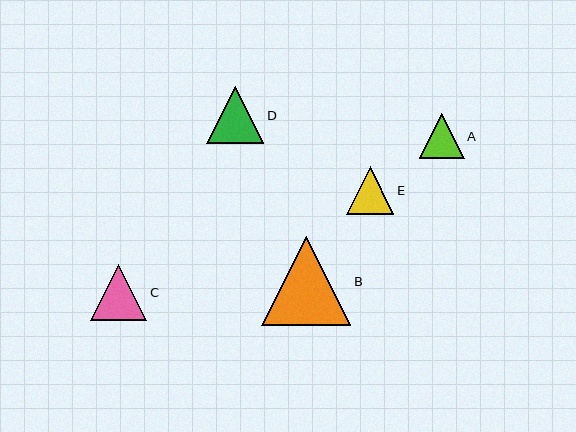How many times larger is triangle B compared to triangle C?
Triangle B is approximately 1.6 times the size of triangle C.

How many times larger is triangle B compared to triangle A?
Triangle B is approximately 2.0 times the size of triangle A.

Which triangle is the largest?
Triangle B is the largest with a size of approximately 89 pixels.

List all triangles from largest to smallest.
From largest to smallest: B, D, C, E, A.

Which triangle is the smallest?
Triangle A is the smallest with a size of approximately 45 pixels.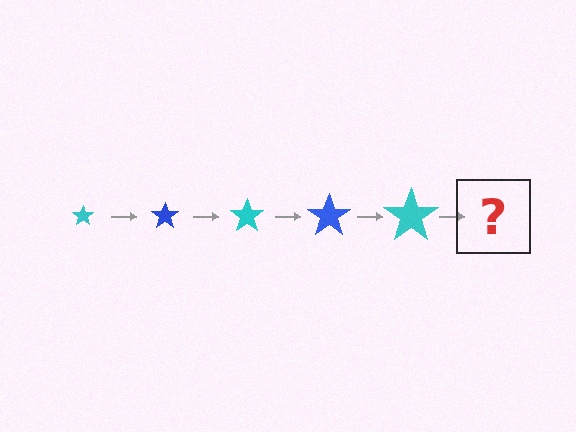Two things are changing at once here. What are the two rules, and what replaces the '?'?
The two rules are that the star grows larger each step and the color cycles through cyan and blue. The '?' should be a blue star, larger than the previous one.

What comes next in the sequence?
The next element should be a blue star, larger than the previous one.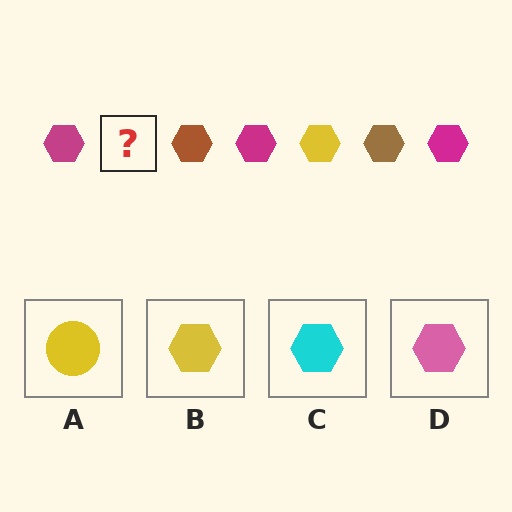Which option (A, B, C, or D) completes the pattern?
B.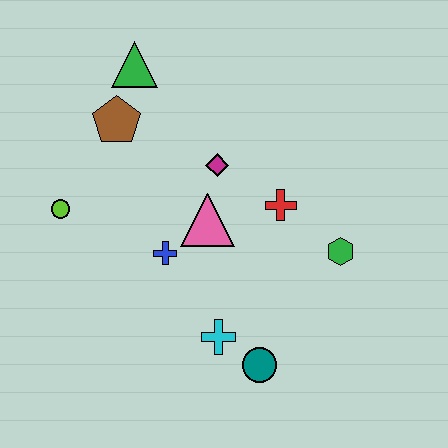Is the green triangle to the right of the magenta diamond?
No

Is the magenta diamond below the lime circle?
No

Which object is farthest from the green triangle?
The teal circle is farthest from the green triangle.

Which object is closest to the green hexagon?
The red cross is closest to the green hexagon.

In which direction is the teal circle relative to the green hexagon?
The teal circle is below the green hexagon.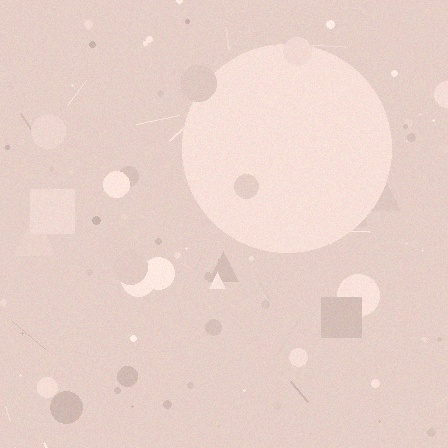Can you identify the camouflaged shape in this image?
The camouflaged shape is a circle.